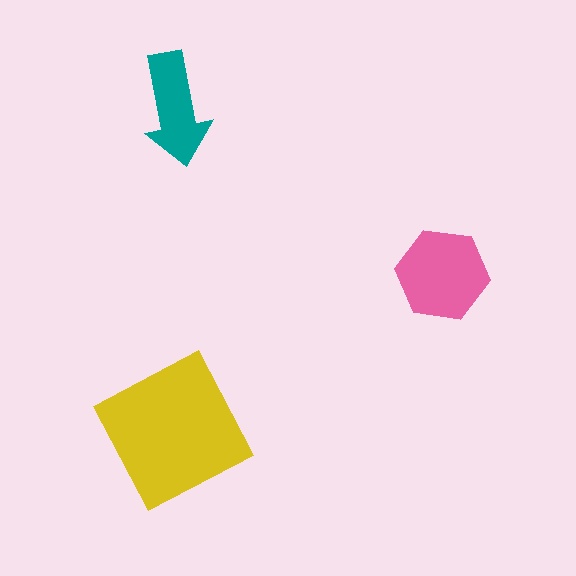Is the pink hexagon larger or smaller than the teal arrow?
Larger.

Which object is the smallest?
The teal arrow.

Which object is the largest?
The yellow square.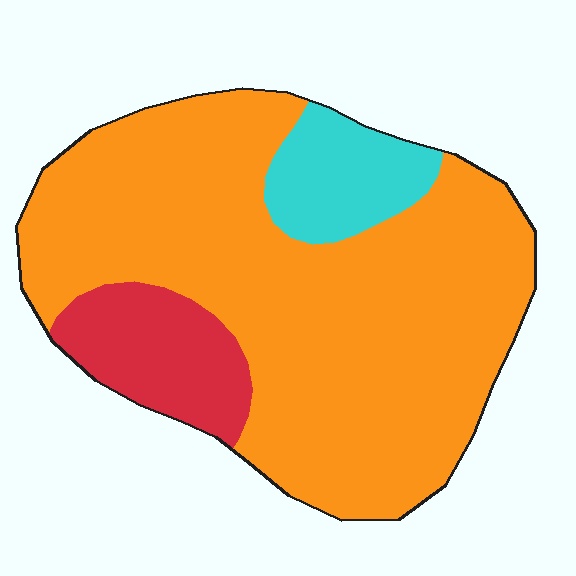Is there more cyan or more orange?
Orange.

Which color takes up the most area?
Orange, at roughly 75%.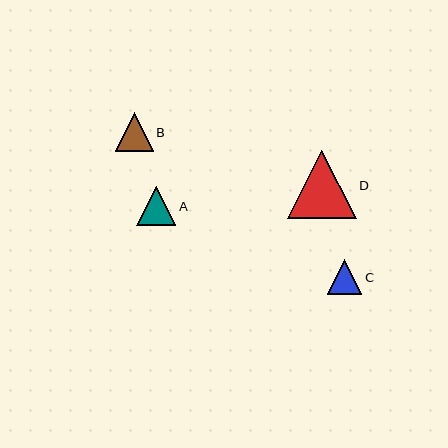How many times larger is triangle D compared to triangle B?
Triangle D is approximately 1.8 times the size of triangle B.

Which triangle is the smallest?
Triangle C is the smallest with a size of approximately 35 pixels.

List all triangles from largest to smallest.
From largest to smallest: D, A, B, C.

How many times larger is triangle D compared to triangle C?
Triangle D is approximately 2.0 times the size of triangle C.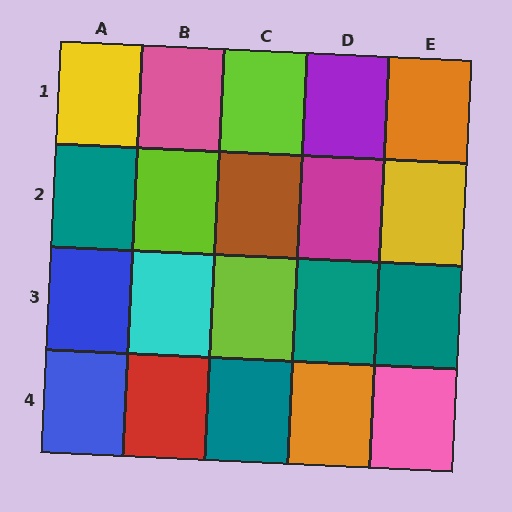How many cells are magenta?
1 cell is magenta.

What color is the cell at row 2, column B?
Lime.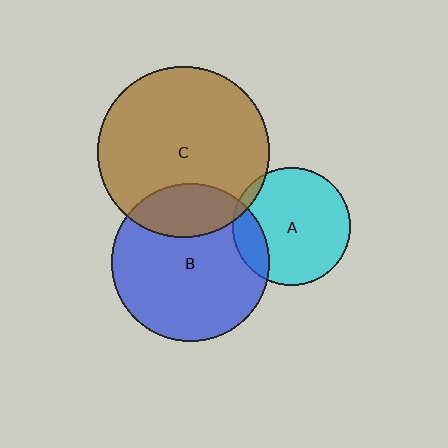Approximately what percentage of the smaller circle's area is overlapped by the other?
Approximately 25%.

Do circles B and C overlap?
Yes.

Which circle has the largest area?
Circle C (brown).